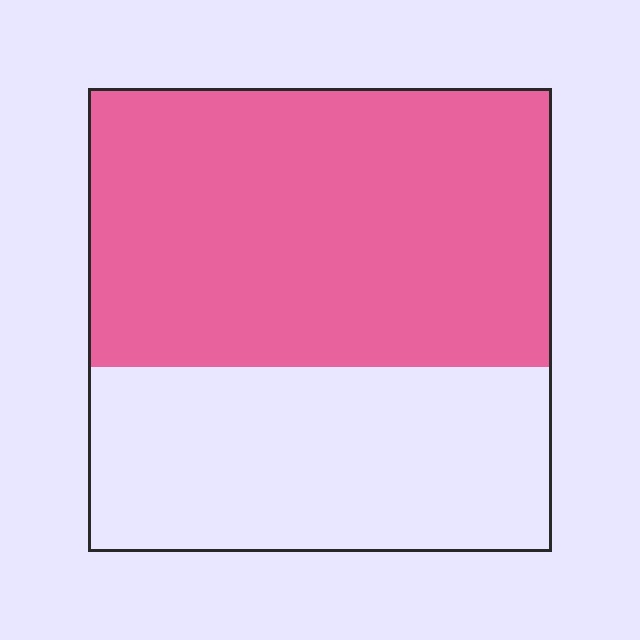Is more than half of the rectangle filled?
Yes.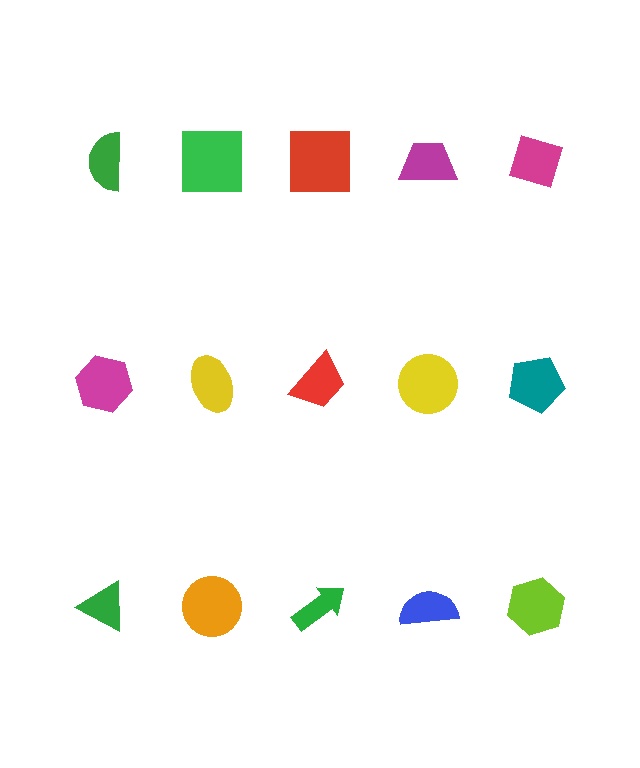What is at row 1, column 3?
A red square.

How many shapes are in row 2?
5 shapes.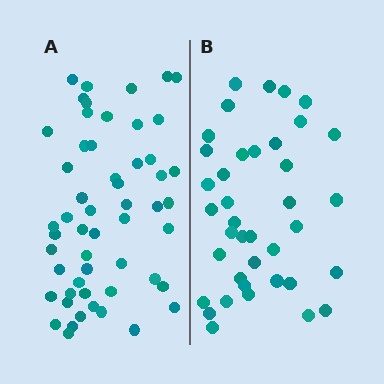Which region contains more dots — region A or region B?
Region A (the left region) has more dots.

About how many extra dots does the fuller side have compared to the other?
Region A has approximately 15 more dots than region B.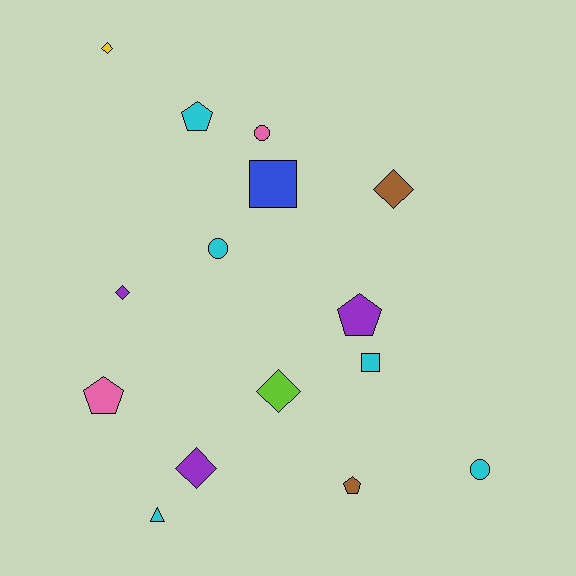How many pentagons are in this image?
There are 4 pentagons.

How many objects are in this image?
There are 15 objects.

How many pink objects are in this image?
There are 2 pink objects.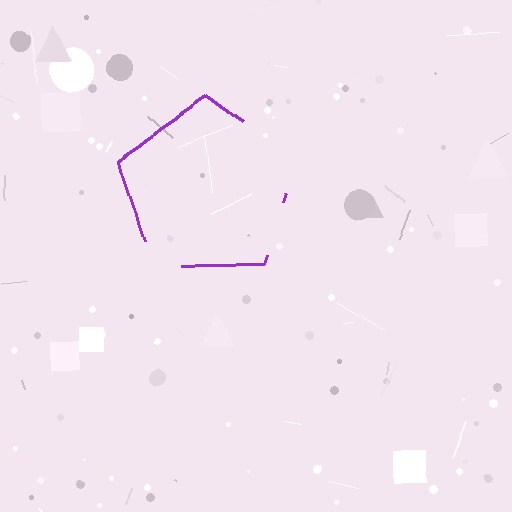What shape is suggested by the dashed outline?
The dashed outline suggests a pentagon.